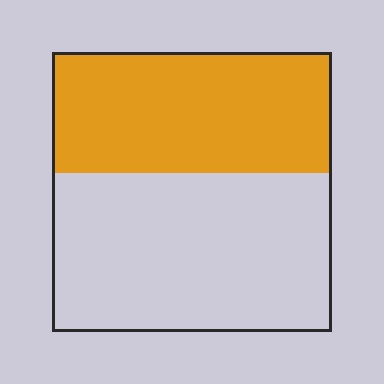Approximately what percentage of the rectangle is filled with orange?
Approximately 45%.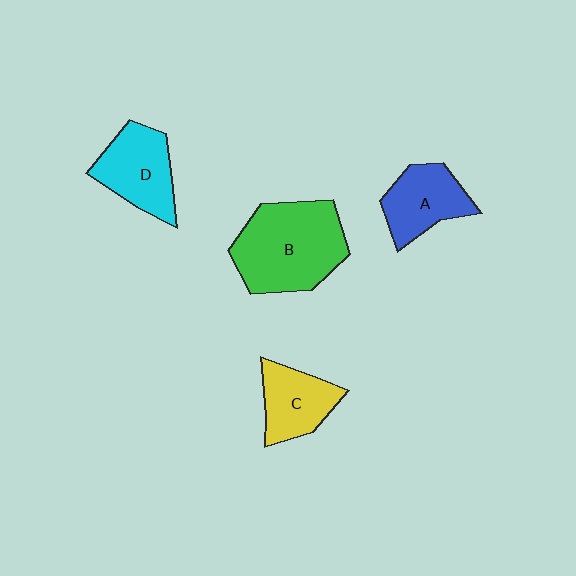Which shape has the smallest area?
Shape C (yellow).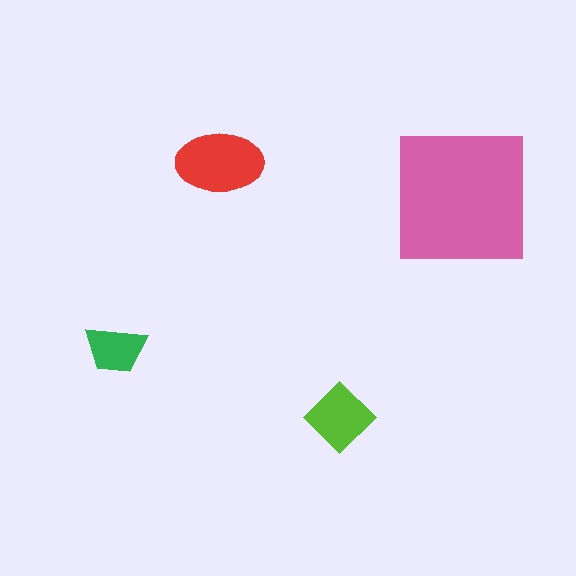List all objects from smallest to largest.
The green trapezoid, the lime diamond, the red ellipse, the pink square.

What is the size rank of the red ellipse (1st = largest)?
2nd.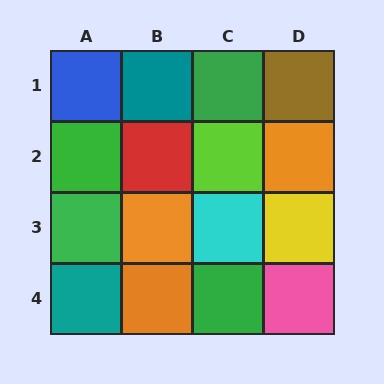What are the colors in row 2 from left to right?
Green, red, lime, orange.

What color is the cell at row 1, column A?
Blue.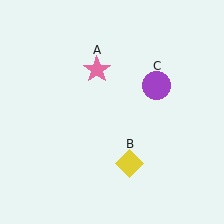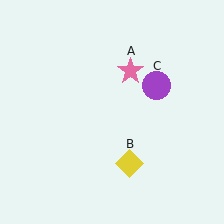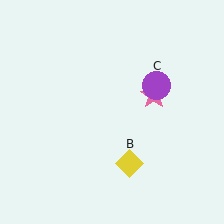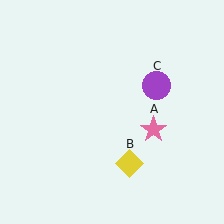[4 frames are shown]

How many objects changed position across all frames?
1 object changed position: pink star (object A).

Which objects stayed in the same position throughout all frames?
Yellow diamond (object B) and purple circle (object C) remained stationary.